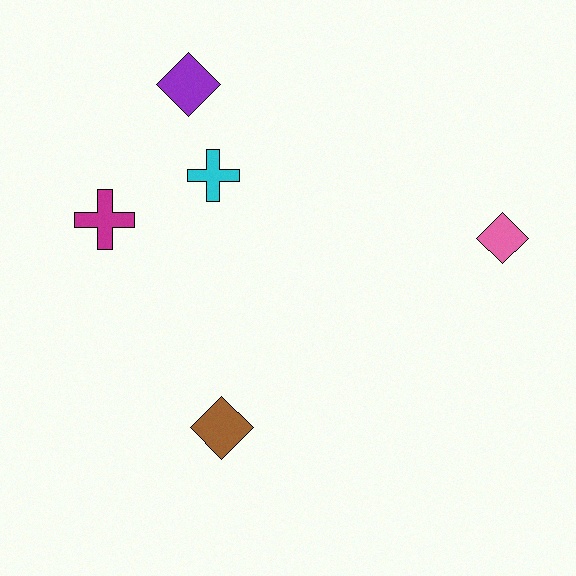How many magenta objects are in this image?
There is 1 magenta object.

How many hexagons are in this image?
There are no hexagons.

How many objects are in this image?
There are 5 objects.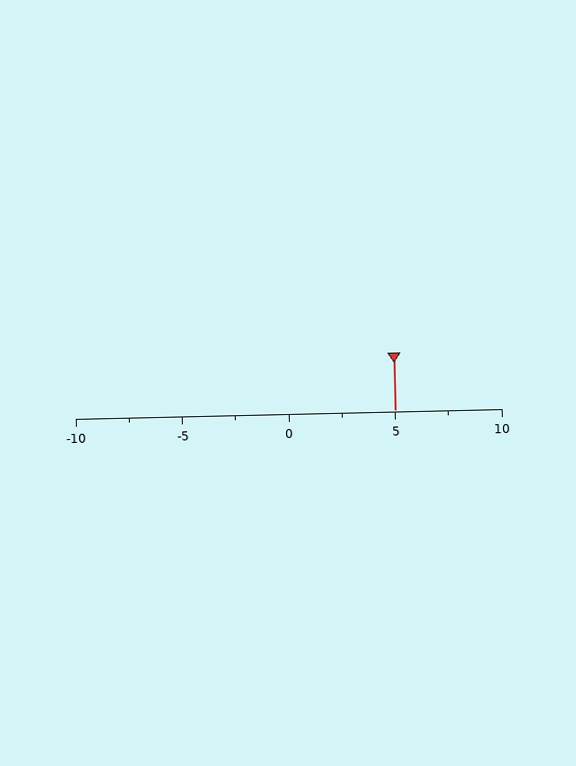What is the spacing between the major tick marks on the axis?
The major ticks are spaced 5 apart.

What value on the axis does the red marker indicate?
The marker indicates approximately 5.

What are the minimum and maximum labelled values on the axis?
The axis runs from -10 to 10.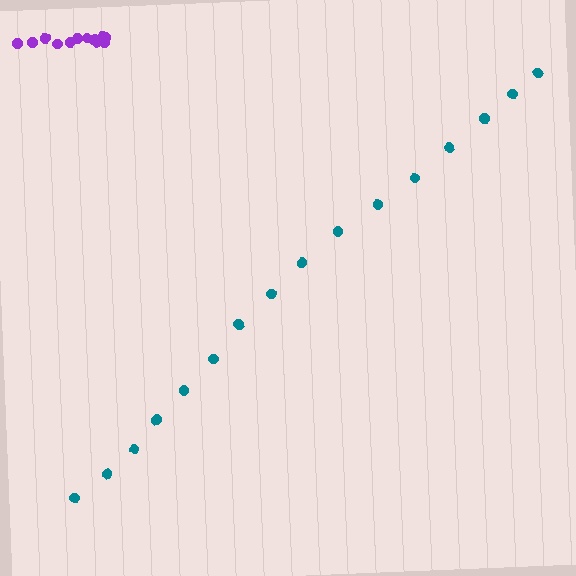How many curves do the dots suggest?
There are 2 distinct paths.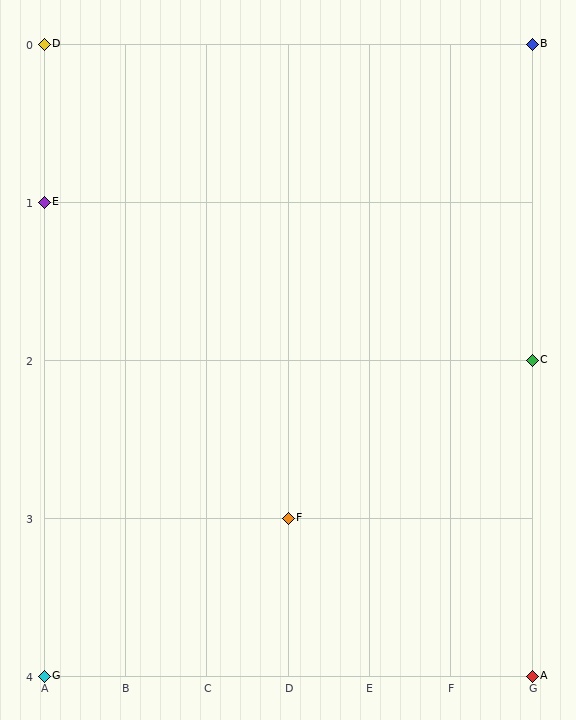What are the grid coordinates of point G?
Point G is at grid coordinates (A, 4).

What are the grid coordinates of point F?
Point F is at grid coordinates (D, 3).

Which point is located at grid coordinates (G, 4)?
Point A is at (G, 4).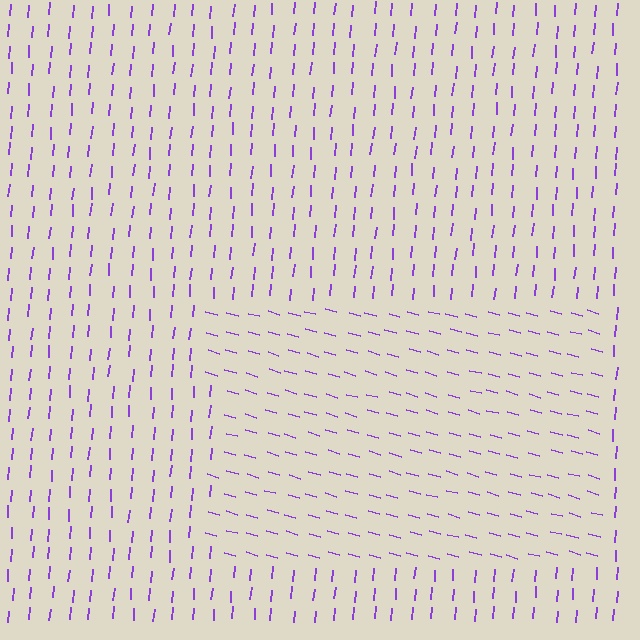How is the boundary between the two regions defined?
The boundary is defined purely by a change in line orientation (approximately 79 degrees difference). All lines are the same color and thickness.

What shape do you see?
I see a rectangle.